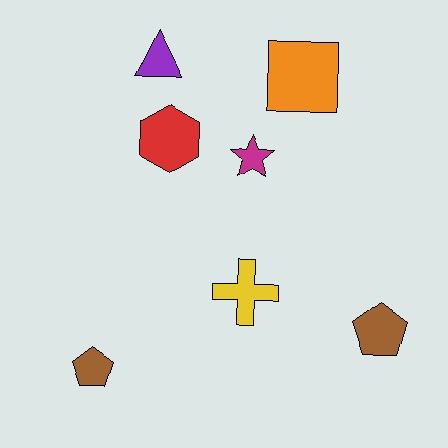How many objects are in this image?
There are 7 objects.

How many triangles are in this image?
There is 1 triangle.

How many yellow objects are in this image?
There is 1 yellow object.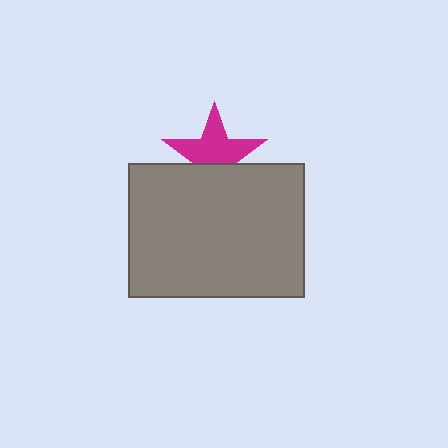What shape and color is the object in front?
The object in front is a gray rectangle.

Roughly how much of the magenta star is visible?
About half of it is visible (roughly 63%).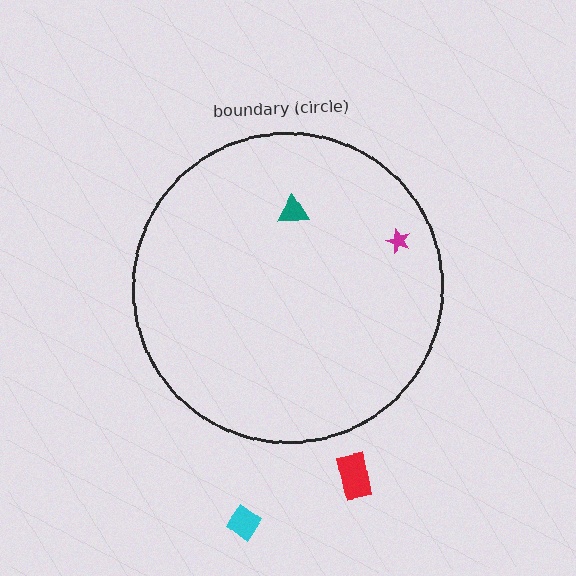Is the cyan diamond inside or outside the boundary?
Outside.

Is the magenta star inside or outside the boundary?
Inside.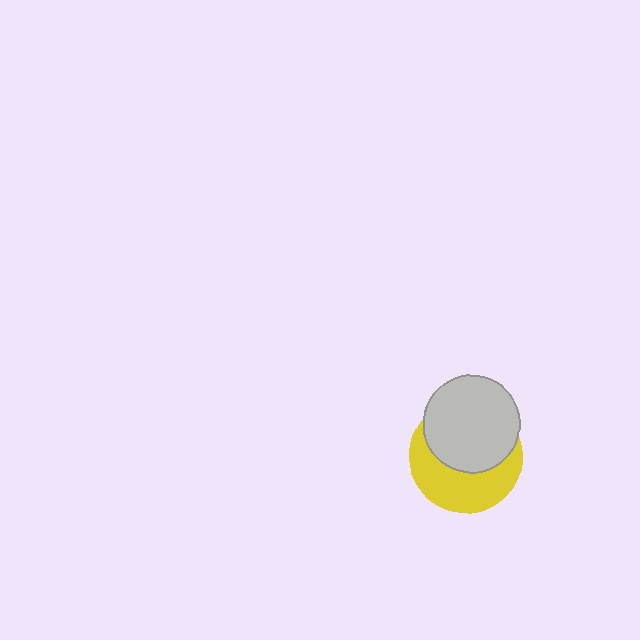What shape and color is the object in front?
The object in front is a light gray circle.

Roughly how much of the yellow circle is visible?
About half of it is visible (roughly 47%).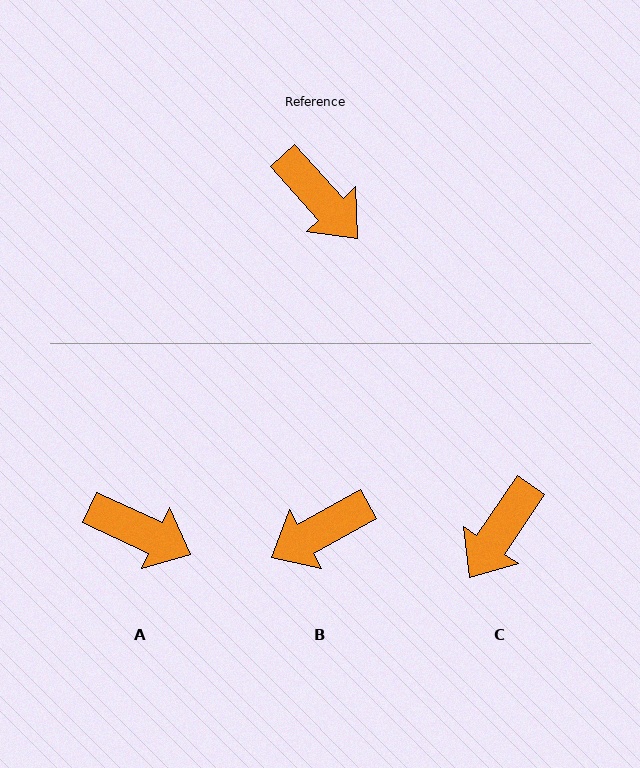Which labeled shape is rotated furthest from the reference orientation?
B, about 103 degrees away.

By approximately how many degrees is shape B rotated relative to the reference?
Approximately 103 degrees clockwise.